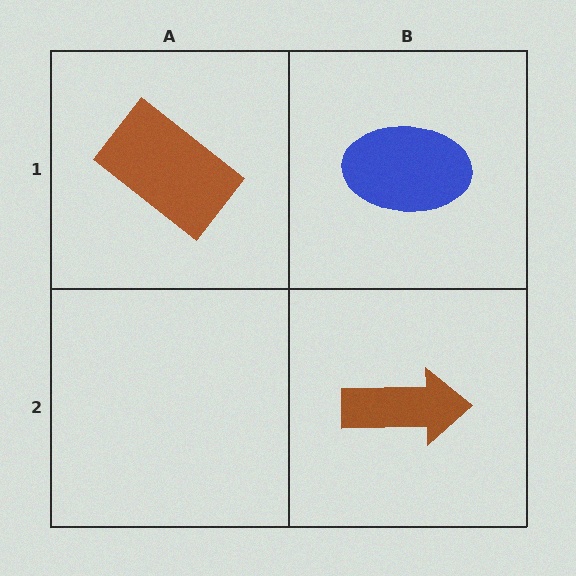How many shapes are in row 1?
2 shapes.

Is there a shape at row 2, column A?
No, that cell is empty.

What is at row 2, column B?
A brown arrow.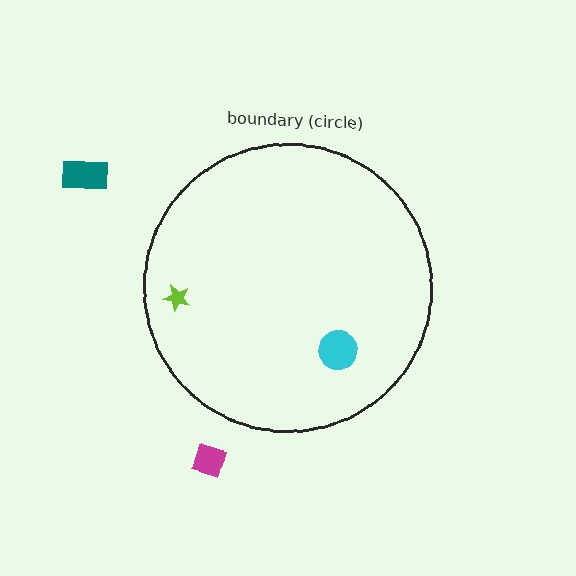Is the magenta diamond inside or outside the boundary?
Outside.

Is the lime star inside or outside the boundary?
Inside.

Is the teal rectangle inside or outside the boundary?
Outside.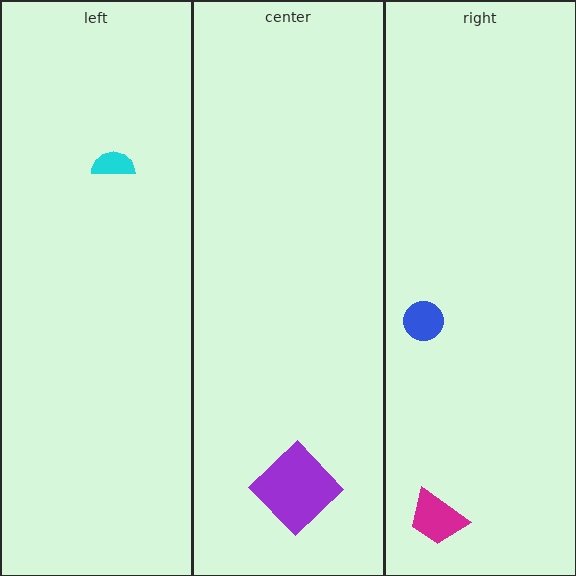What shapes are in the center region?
The purple diamond.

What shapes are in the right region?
The blue circle, the magenta trapezoid.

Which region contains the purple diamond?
The center region.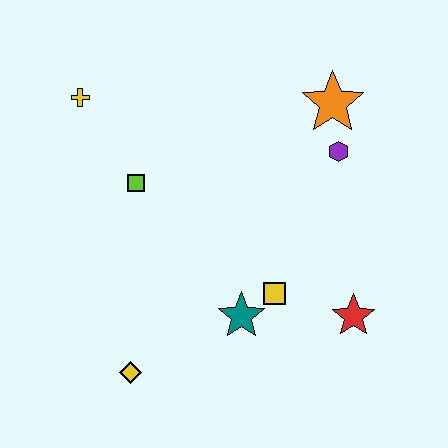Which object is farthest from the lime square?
The red star is farthest from the lime square.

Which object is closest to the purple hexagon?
The orange star is closest to the purple hexagon.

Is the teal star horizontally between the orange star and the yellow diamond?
Yes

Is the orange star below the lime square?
No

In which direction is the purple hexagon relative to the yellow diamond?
The purple hexagon is above the yellow diamond.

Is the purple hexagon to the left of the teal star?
No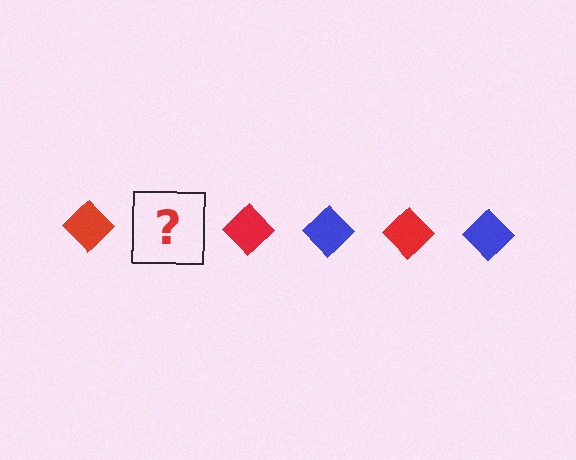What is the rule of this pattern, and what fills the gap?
The rule is that the pattern cycles through red, blue diamonds. The gap should be filled with a blue diamond.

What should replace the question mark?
The question mark should be replaced with a blue diamond.